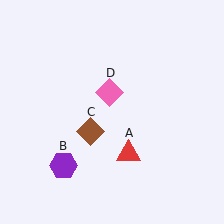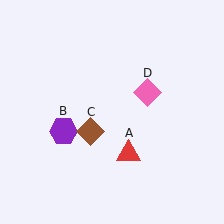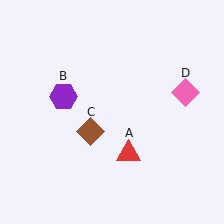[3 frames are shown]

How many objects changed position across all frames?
2 objects changed position: purple hexagon (object B), pink diamond (object D).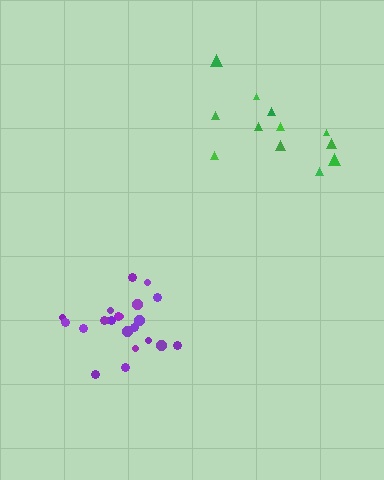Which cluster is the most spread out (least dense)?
Green.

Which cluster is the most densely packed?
Purple.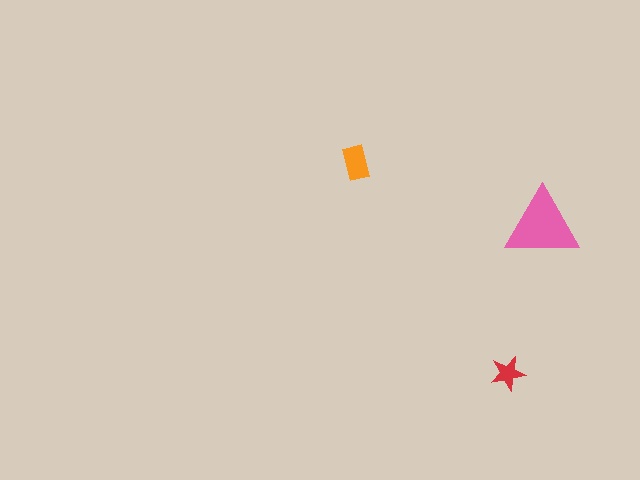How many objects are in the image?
There are 3 objects in the image.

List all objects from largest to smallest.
The pink triangle, the orange rectangle, the red star.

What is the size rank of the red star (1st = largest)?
3rd.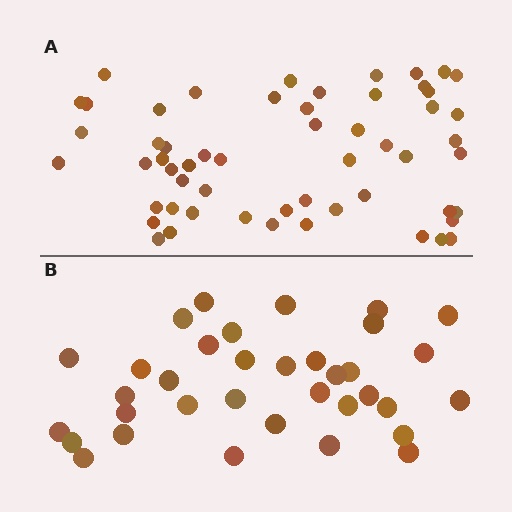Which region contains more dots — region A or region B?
Region A (the top region) has more dots.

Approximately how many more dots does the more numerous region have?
Region A has approximately 20 more dots than region B.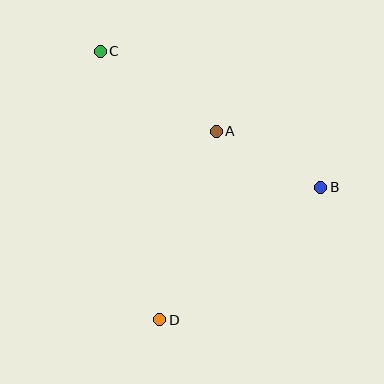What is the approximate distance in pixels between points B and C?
The distance between B and C is approximately 259 pixels.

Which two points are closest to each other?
Points A and B are closest to each other.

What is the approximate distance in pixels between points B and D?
The distance between B and D is approximately 209 pixels.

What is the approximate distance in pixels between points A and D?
The distance between A and D is approximately 197 pixels.